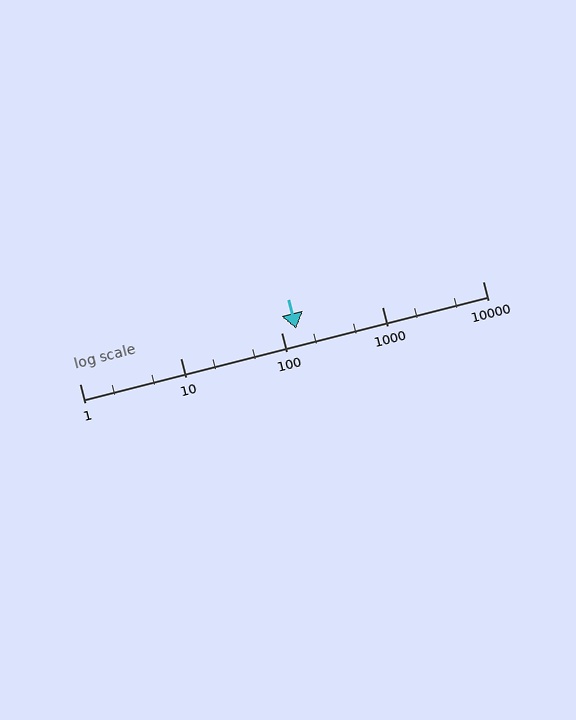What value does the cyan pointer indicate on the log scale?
The pointer indicates approximately 140.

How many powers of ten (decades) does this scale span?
The scale spans 4 decades, from 1 to 10000.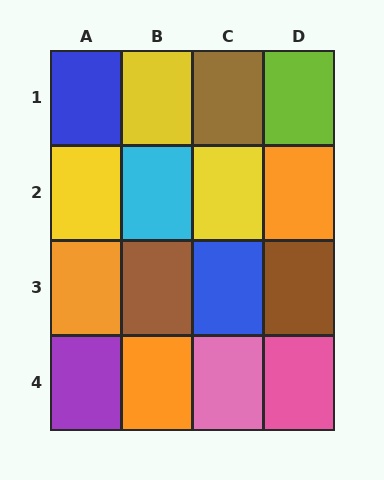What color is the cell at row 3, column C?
Blue.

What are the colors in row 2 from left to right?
Yellow, cyan, yellow, orange.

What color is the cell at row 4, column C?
Pink.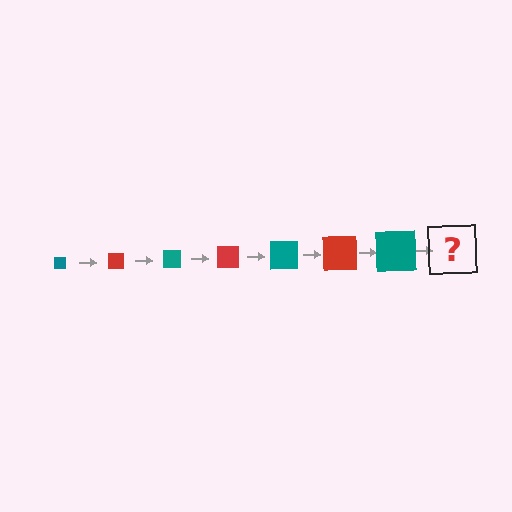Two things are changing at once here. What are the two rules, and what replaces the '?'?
The two rules are that the square grows larger each step and the color cycles through teal and red. The '?' should be a red square, larger than the previous one.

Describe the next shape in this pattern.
It should be a red square, larger than the previous one.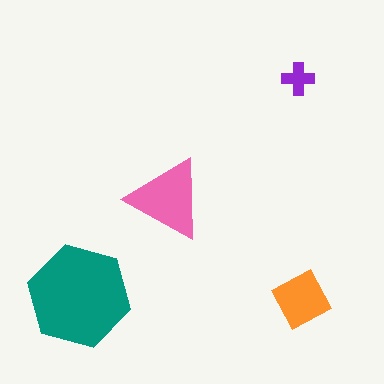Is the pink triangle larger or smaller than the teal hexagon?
Smaller.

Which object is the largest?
The teal hexagon.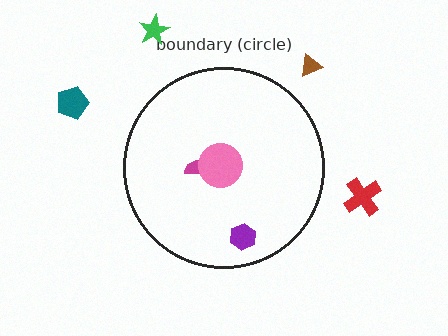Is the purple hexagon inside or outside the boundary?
Inside.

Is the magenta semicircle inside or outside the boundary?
Inside.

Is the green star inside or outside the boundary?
Outside.